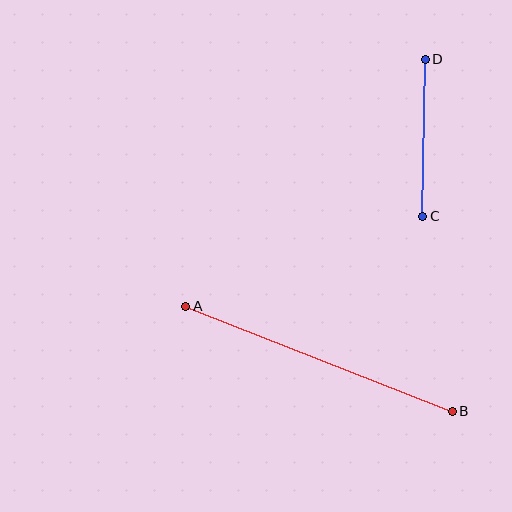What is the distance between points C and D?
The distance is approximately 157 pixels.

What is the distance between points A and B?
The distance is approximately 286 pixels.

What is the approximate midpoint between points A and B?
The midpoint is at approximately (319, 359) pixels.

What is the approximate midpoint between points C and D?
The midpoint is at approximately (424, 138) pixels.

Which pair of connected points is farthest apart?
Points A and B are farthest apart.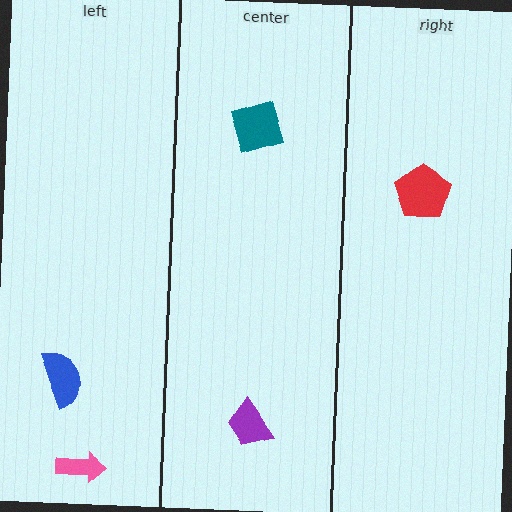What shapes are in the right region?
The red pentagon.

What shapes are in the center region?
The teal square, the purple trapezoid.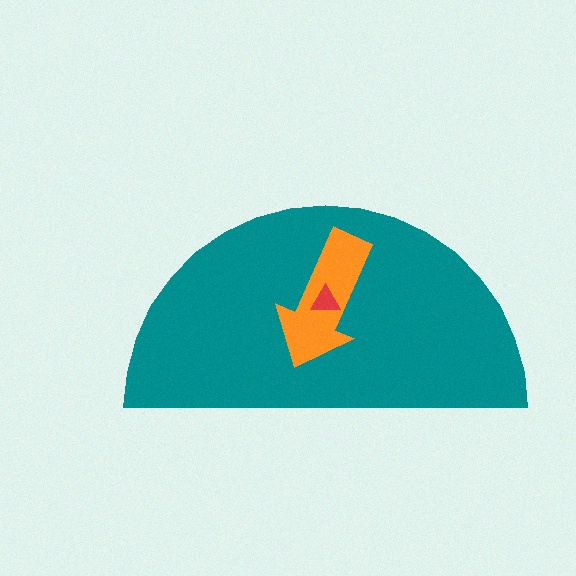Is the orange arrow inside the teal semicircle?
Yes.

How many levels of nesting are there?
3.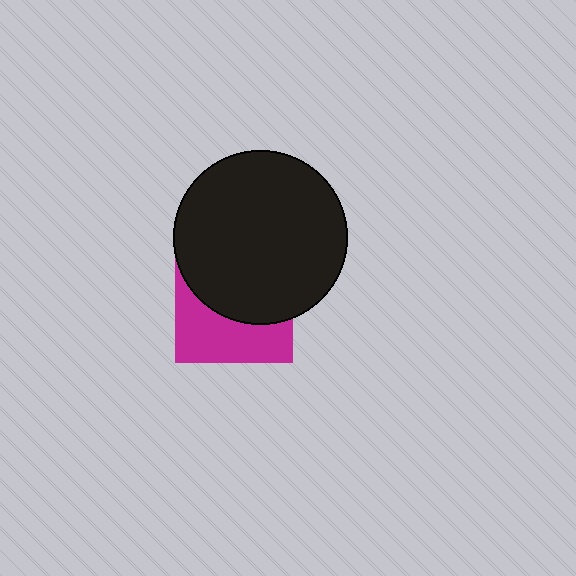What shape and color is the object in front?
The object in front is a black circle.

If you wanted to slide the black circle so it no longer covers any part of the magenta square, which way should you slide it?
Slide it up — that is the most direct way to separate the two shapes.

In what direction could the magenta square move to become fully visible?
The magenta square could move down. That would shift it out from behind the black circle entirely.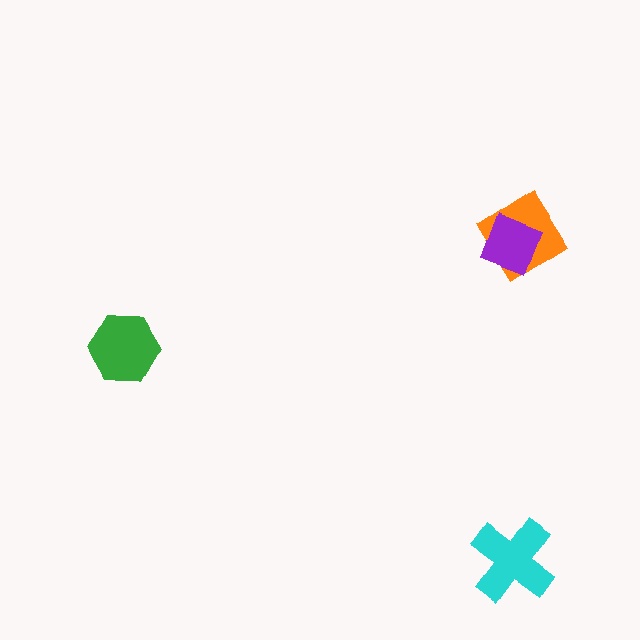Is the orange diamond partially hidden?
Yes, it is partially covered by another shape.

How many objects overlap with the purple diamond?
1 object overlaps with the purple diamond.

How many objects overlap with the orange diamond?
1 object overlaps with the orange diamond.